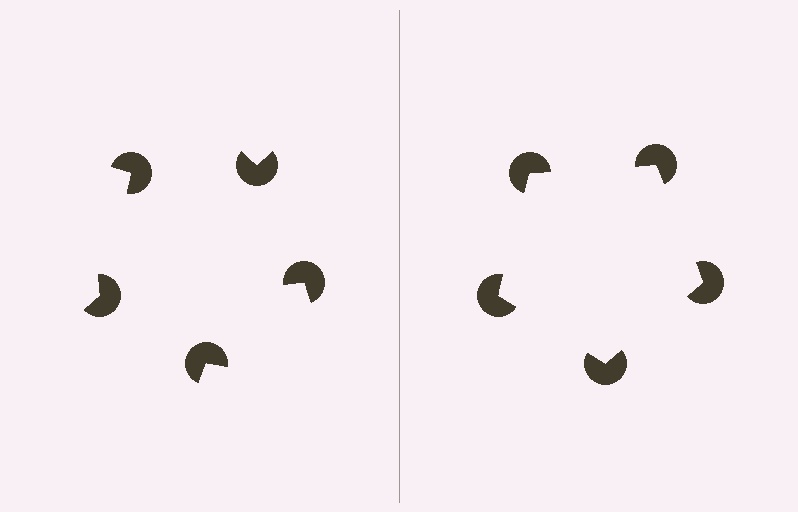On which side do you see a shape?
An illusory pentagon appears on the right side. On the left side the wedge cuts are rotated, so no coherent shape forms.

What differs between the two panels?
The pac-man discs are positioned identically on both sides; only the wedge orientations differ. On the right they align to a pentagon; on the left they are misaligned.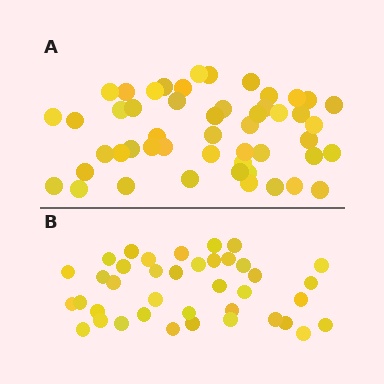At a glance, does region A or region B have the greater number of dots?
Region A (the top region) has more dots.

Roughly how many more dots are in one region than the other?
Region A has roughly 12 or so more dots than region B.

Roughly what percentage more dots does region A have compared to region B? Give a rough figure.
About 30% more.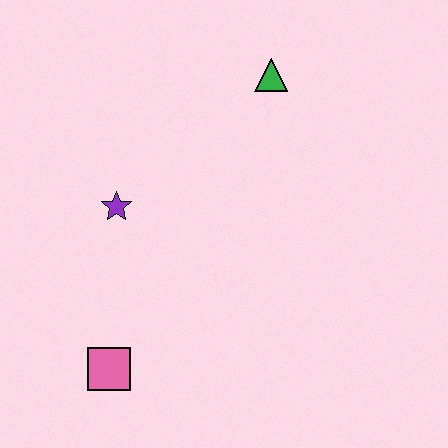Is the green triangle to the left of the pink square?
No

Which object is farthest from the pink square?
The green triangle is farthest from the pink square.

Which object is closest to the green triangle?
The purple star is closest to the green triangle.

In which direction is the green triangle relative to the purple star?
The green triangle is to the right of the purple star.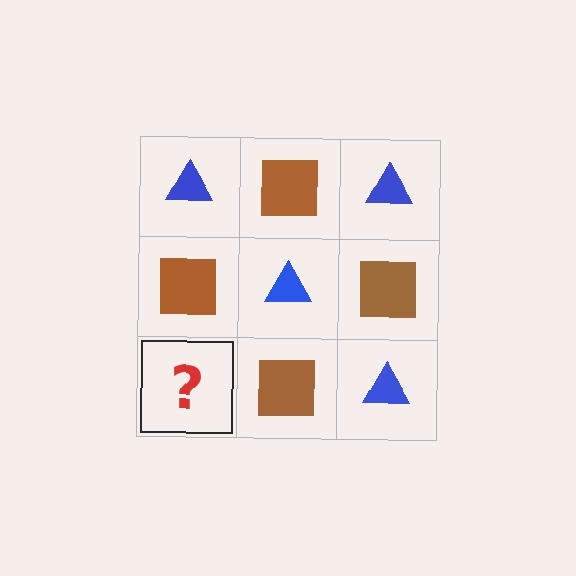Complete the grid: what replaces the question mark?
The question mark should be replaced with a blue triangle.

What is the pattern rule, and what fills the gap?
The rule is that it alternates blue triangle and brown square in a checkerboard pattern. The gap should be filled with a blue triangle.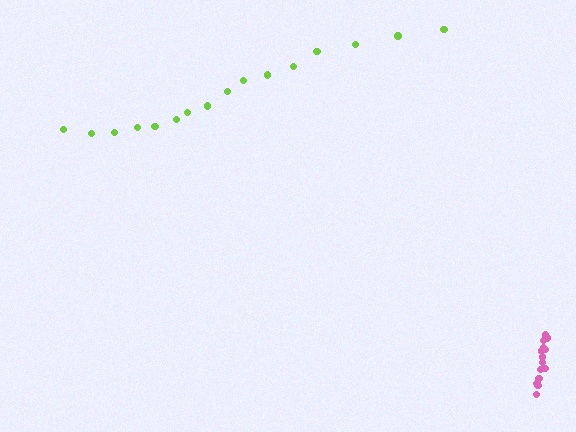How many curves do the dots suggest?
There are 2 distinct paths.